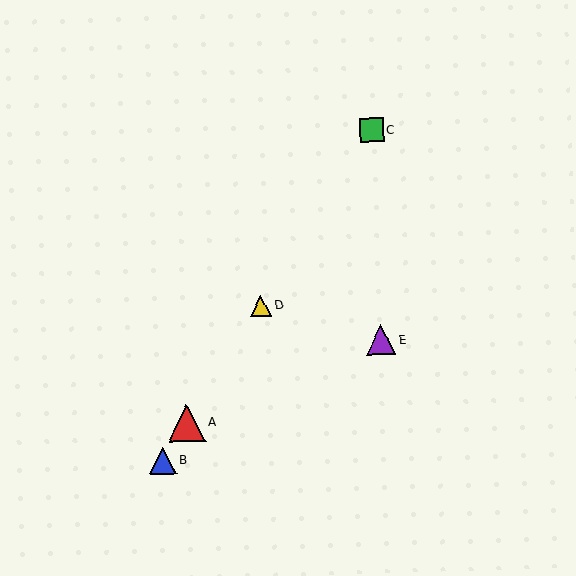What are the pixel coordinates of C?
Object C is at (371, 130).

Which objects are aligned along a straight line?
Objects A, B, C, D are aligned along a straight line.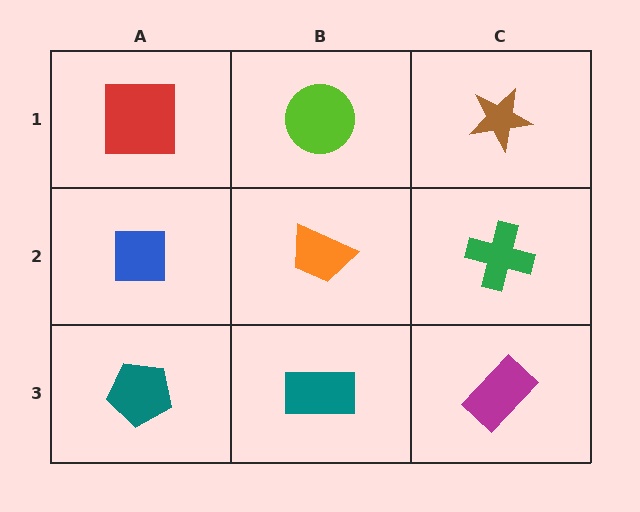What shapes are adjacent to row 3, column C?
A green cross (row 2, column C), a teal rectangle (row 3, column B).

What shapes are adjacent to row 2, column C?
A brown star (row 1, column C), a magenta rectangle (row 3, column C), an orange trapezoid (row 2, column B).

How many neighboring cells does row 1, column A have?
2.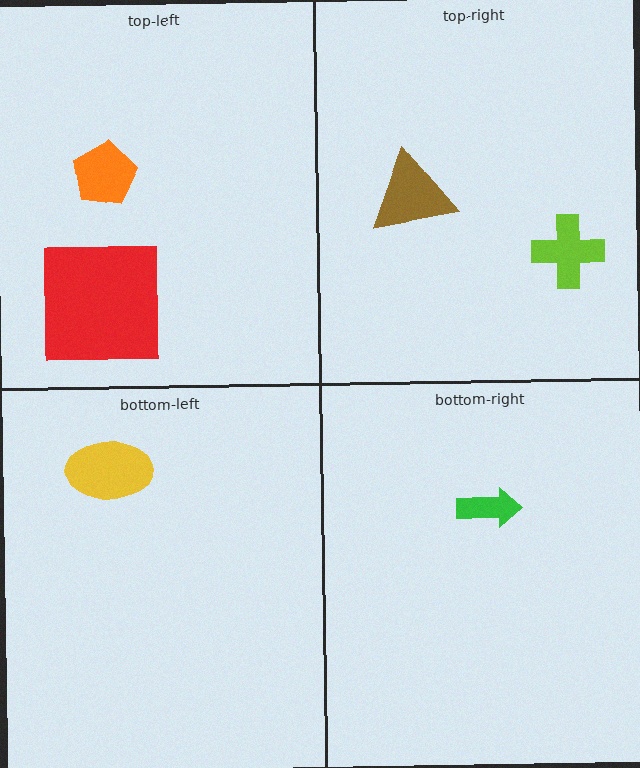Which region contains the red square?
The top-left region.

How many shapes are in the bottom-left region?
1.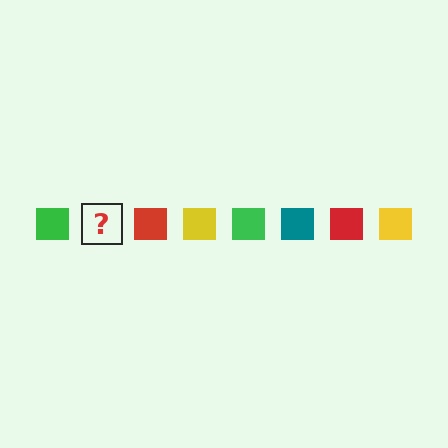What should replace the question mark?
The question mark should be replaced with a teal square.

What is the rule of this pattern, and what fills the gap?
The rule is that the pattern cycles through green, teal, red, yellow squares. The gap should be filled with a teal square.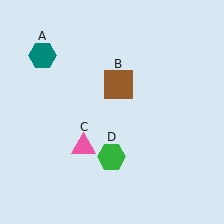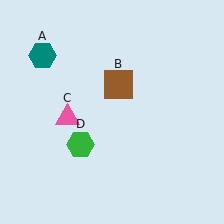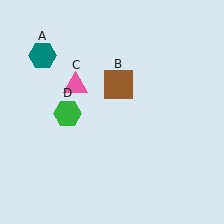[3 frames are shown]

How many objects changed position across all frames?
2 objects changed position: pink triangle (object C), green hexagon (object D).